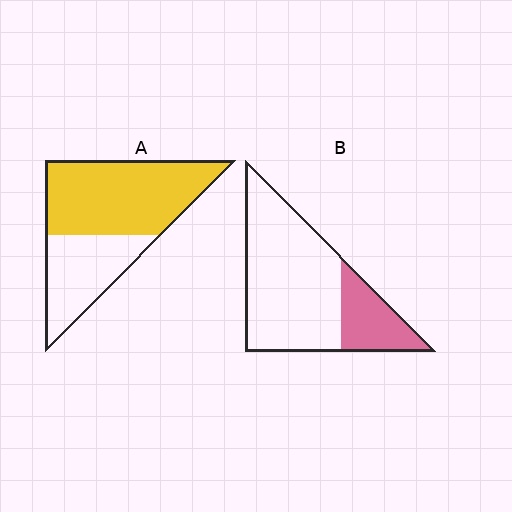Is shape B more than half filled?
No.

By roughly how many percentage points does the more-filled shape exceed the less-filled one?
By roughly 40 percentage points (A over B).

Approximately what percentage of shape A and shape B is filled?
A is approximately 65% and B is approximately 25%.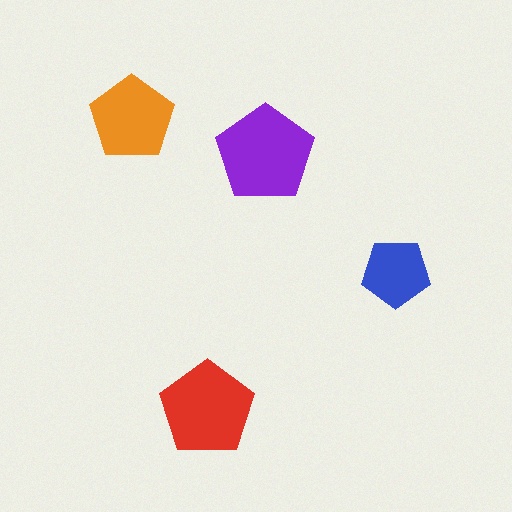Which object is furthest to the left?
The orange pentagon is leftmost.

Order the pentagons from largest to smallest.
the purple one, the red one, the orange one, the blue one.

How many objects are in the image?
There are 4 objects in the image.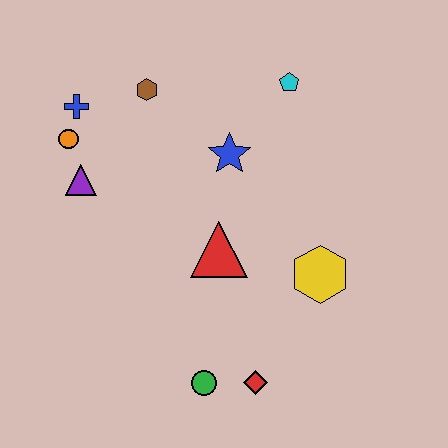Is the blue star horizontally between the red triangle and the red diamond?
Yes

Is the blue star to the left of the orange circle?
No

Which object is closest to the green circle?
The red diamond is closest to the green circle.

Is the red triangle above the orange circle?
No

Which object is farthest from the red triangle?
The blue cross is farthest from the red triangle.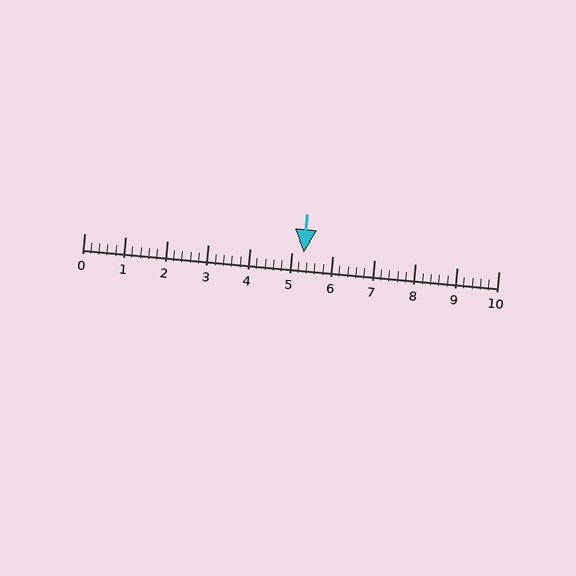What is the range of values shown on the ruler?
The ruler shows values from 0 to 10.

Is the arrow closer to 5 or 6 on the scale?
The arrow is closer to 5.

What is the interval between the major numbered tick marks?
The major tick marks are spaced 1 units apart.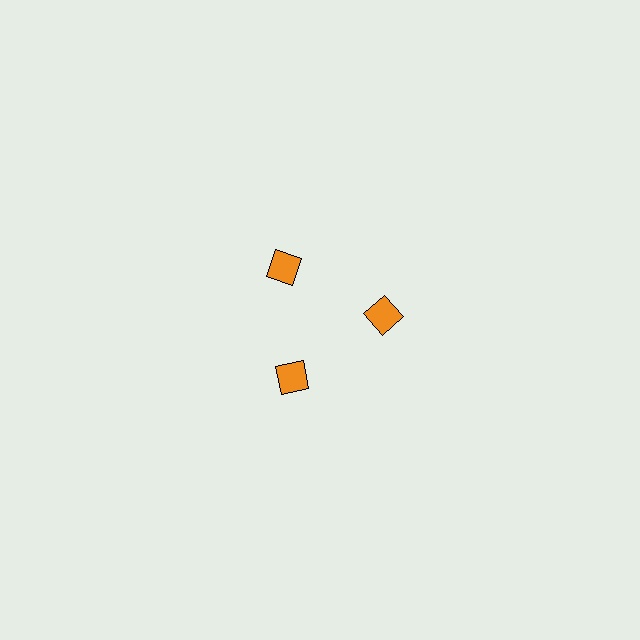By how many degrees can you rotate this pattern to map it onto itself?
The pattern maps onto itself every 120 degrees of rotation.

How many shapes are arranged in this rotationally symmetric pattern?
There are 3 shapes, arranged in 3 groups of 1.